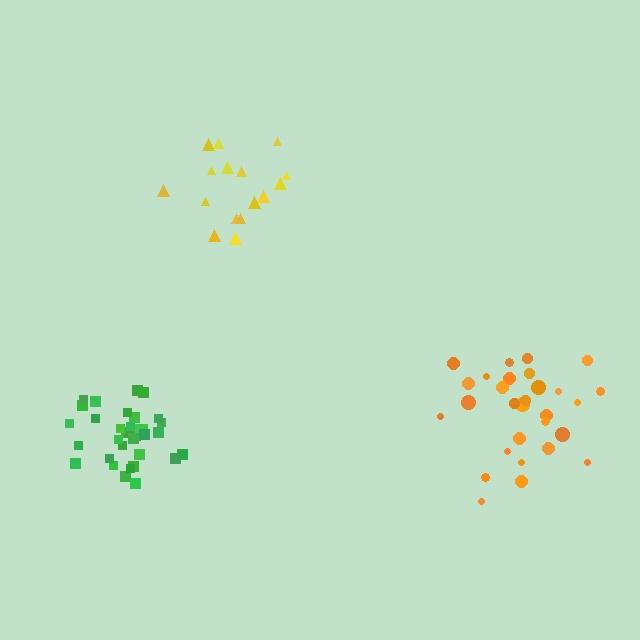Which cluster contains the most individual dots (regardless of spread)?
Green (34).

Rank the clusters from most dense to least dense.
green, yellow, orange.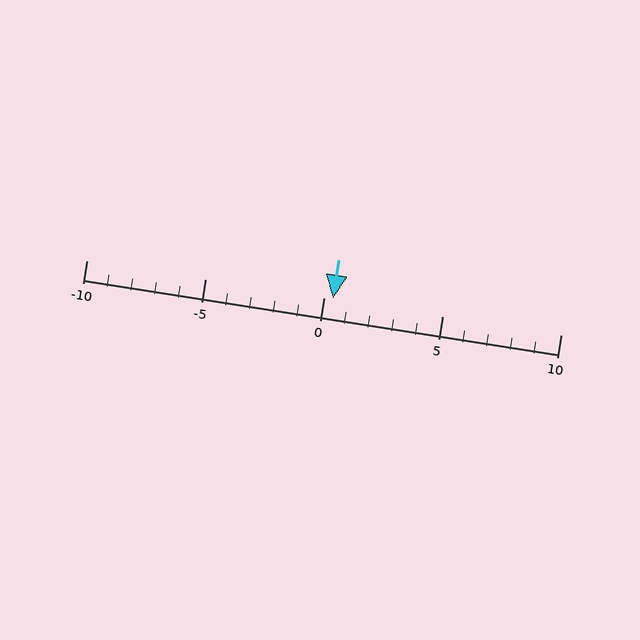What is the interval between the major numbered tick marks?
The major tick marks are spaced 5 units apart.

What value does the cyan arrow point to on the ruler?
The cyan arrow points to approximately 0.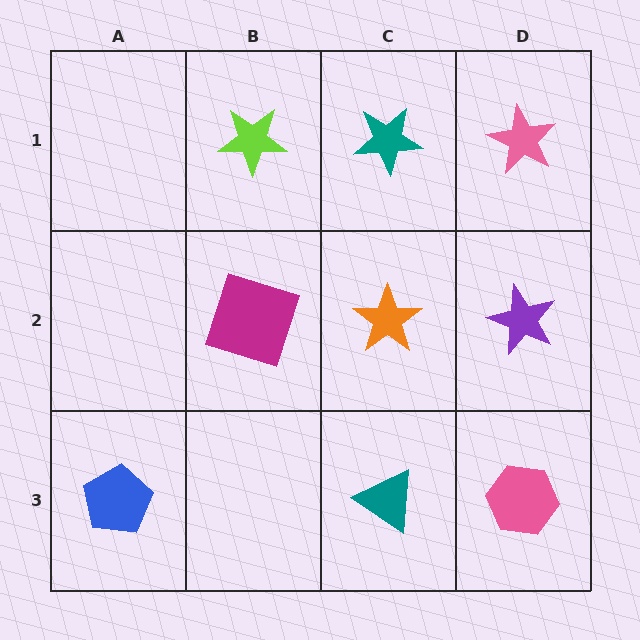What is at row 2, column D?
A purple star.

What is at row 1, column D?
A pink star.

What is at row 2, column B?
A magenta square.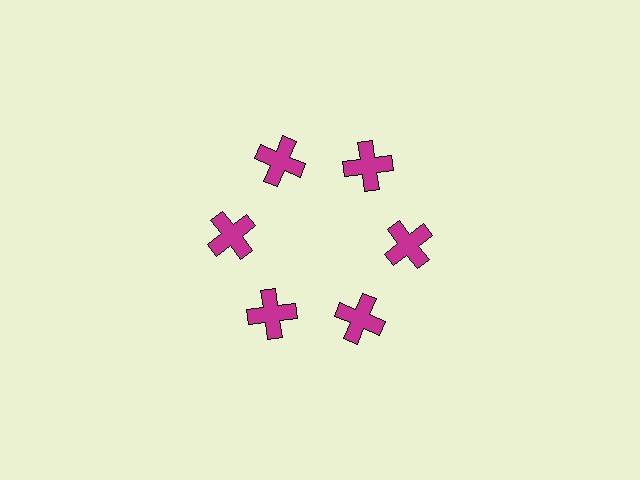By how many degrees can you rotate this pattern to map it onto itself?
The pattern maps onto itself every 60 degrees of rotation.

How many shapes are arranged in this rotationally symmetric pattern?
There are 6 shapes, arranged in 6 groups of 1.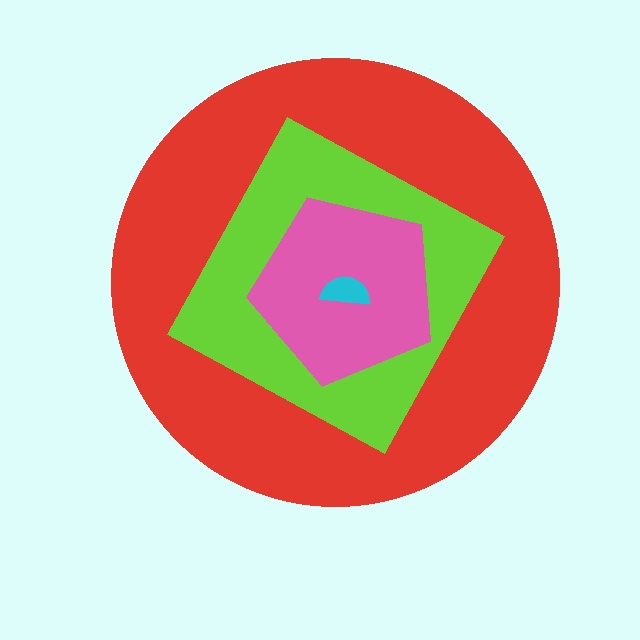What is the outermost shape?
The red circle.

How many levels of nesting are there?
4.